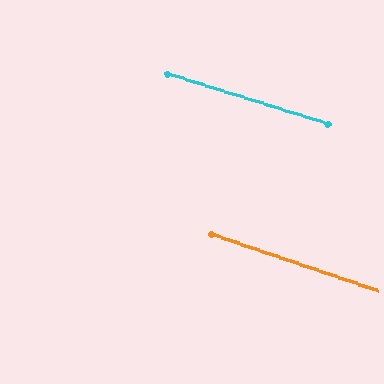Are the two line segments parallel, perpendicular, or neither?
Parallel — their directions differ by only 1.4°.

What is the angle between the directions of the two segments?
Approximately 1 degree.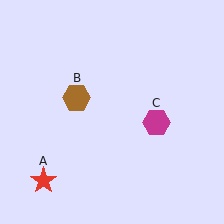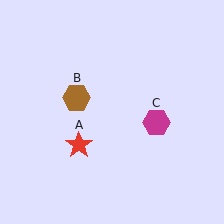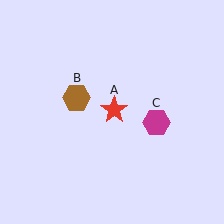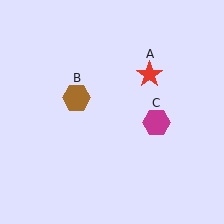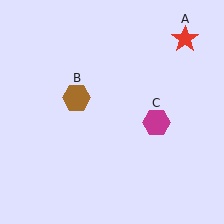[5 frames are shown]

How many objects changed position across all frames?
1 object changed position: red star (object A).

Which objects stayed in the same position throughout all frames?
Brown hexagon (object B) and magenta hexagon (object C) remained stationary.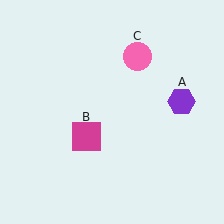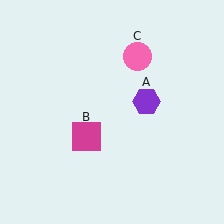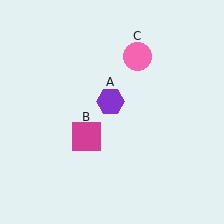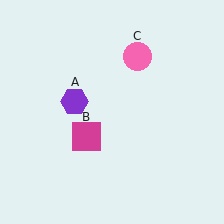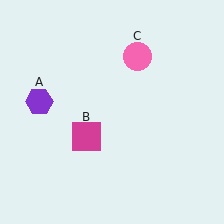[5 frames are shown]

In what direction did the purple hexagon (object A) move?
The purple hexagon (object A) moved left.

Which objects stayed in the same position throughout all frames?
Magenta square (object B) and pink circle (object C) remained stationary.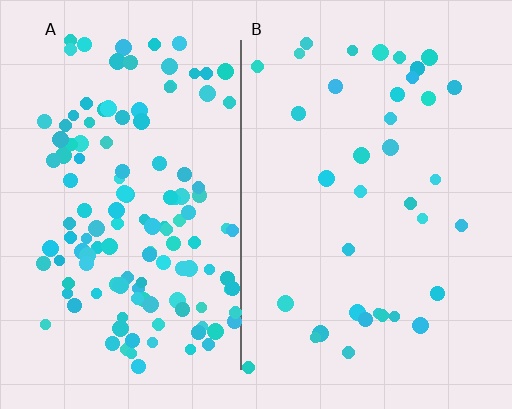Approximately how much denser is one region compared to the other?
Approximately 3.6× — region A over region B.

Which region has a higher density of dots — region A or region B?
A (the left).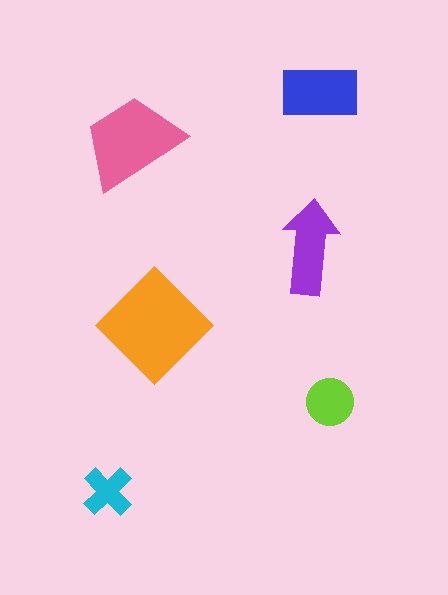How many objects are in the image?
There are 6 objects in the image.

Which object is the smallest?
The cyan cross.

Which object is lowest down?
The cyan cross is bottommost.